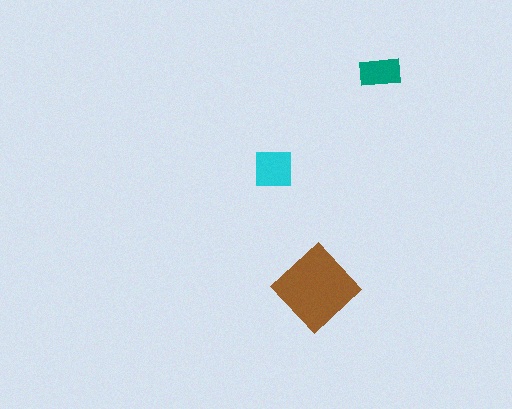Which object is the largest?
The brown diamond.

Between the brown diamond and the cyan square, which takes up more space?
The brown diamond.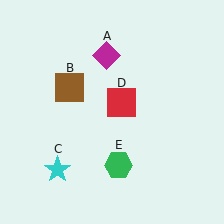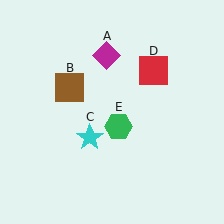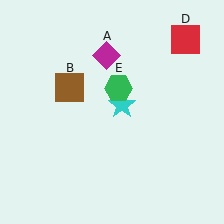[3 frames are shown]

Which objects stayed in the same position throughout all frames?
Magenta diamond (object A) and brown square (object B) remained stationary.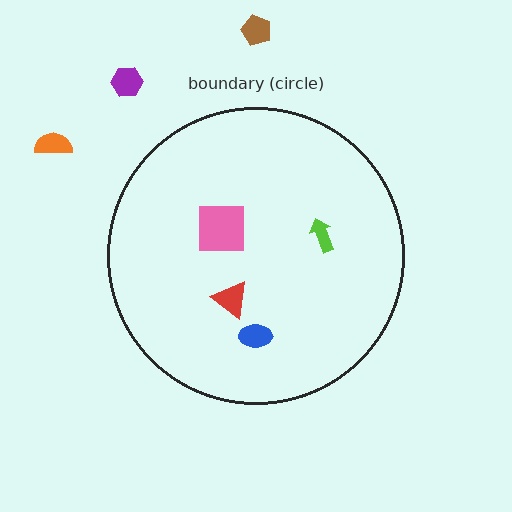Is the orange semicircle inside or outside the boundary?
Outside.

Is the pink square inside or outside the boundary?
Inside.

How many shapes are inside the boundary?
4 inside, 3 outside.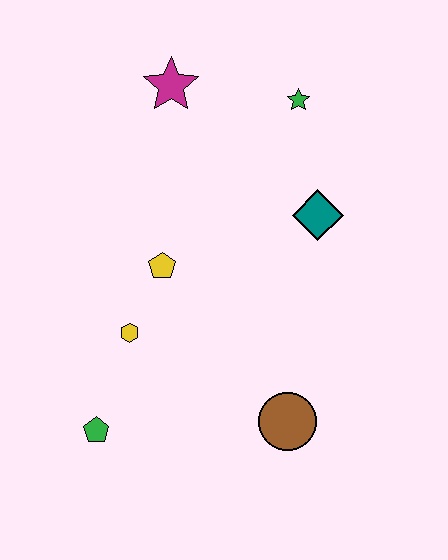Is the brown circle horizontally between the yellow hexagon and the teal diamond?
Yes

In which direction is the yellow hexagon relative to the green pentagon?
The yellow hexagon is above the green pentagon.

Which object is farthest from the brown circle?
The magenta star is farthest from the brown circle.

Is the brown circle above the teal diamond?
No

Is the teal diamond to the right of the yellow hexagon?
Yes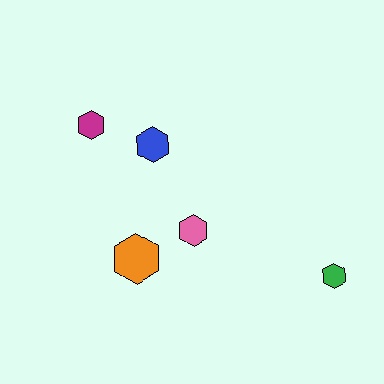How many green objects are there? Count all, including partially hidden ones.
There is 1 green object.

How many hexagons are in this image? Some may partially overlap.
There are 5 hexagons.